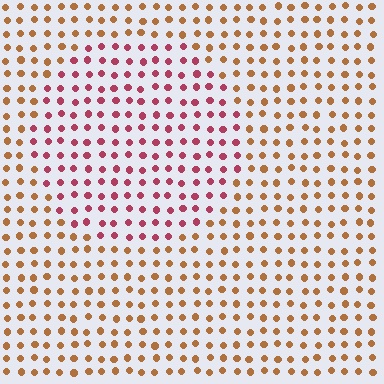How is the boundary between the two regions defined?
The boundary is defined purely by a slight shift in hue (about 46 degrees). Spacing, size, and orientation are identical on both sides.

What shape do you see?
I see a circle.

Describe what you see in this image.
The image is filled with small brown elements in a uniform arrangement. A circle-shaped region is visible where the elements are tinted to a slightly different hue, forming a subtle color boundary.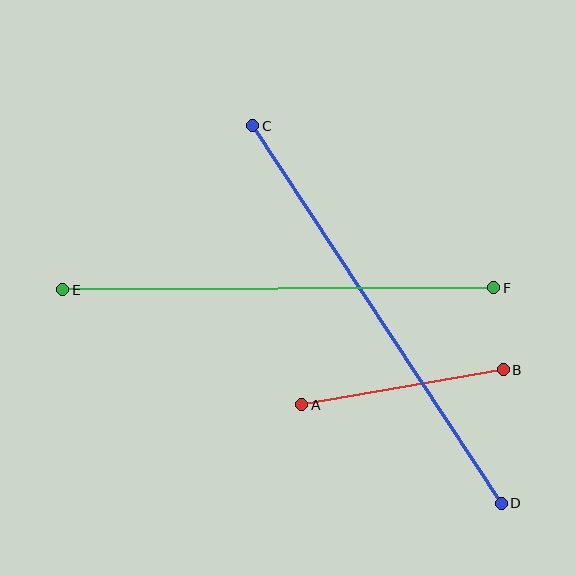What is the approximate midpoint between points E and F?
The midpoint is at approximately (278, 289) pixels.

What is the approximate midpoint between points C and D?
The midpoint is at approximately (377, 314) pixels.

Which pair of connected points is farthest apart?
Points C and D are farthest apart.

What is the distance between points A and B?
The distance is approximately 204 pixels.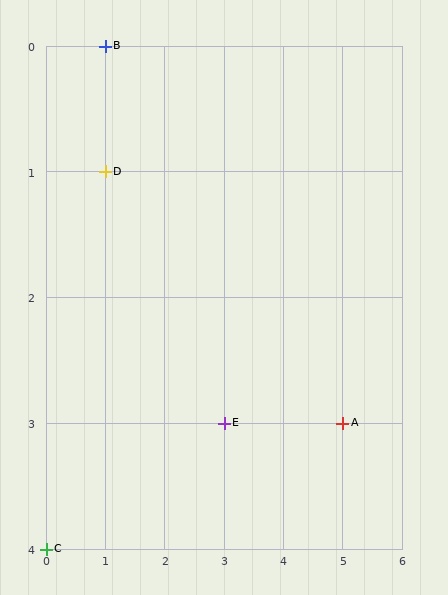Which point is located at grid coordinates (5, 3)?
Point A is at (5, 3).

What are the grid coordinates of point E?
Point E is at grid coordinates (3, 3).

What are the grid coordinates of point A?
Point A is at grid coordinates (5, 3).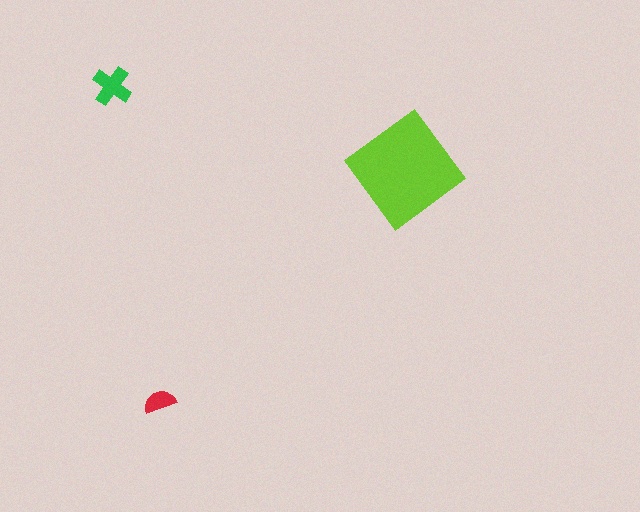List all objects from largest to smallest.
The lime diamond, the green cross, the red semicircle.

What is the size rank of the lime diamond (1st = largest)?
1st.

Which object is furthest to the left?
The green cross is leftmost.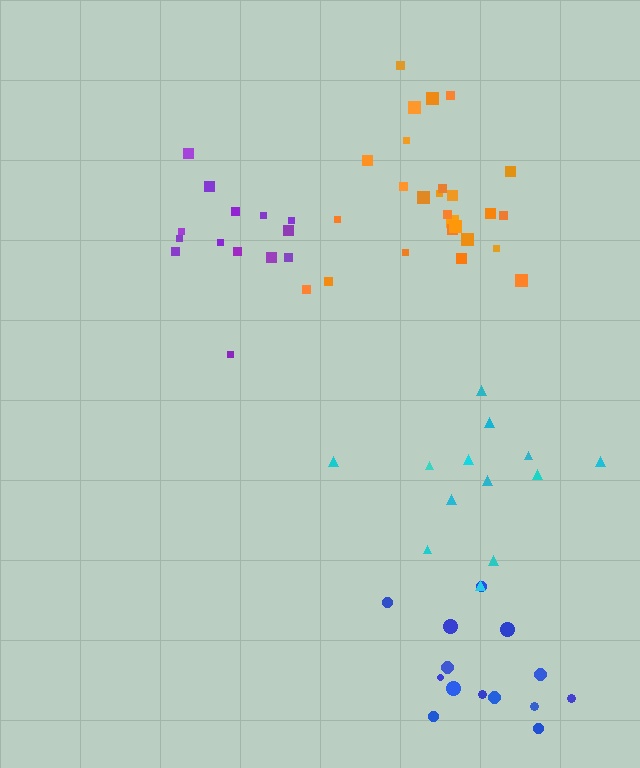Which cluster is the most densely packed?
Orange.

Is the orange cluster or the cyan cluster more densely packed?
Orange.